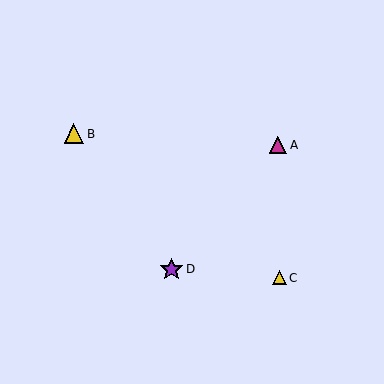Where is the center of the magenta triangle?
The center of the magenta triangle is at (278, 145).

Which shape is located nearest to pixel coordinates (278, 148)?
The magenta triangle (labeled A) at (278, 145) is nearest to that location.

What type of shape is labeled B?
Shape B is a yellow triangle.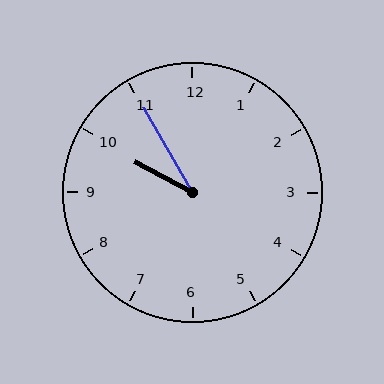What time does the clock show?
9:55.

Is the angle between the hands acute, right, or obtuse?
It is acute.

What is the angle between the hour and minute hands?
Approximately 32 degrees.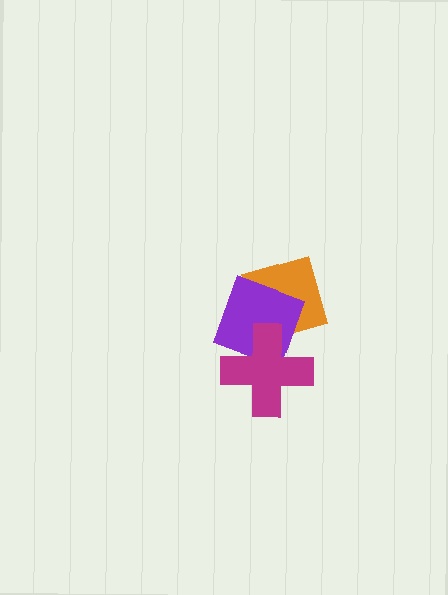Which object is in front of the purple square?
The magenta cross is in front of the purple square.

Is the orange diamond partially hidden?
Yes, it is partially covered by another shape.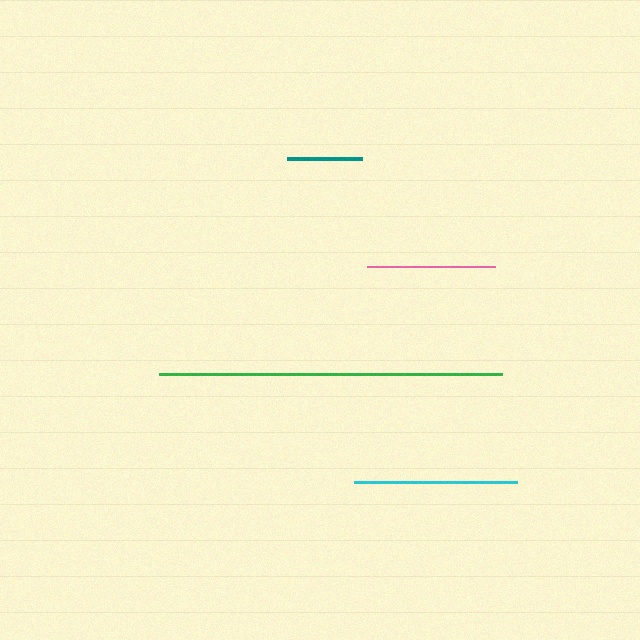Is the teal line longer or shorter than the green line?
The green line is longer than the teal line.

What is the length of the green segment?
The green segment is approximately 344 pixels long.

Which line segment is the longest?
The green line is the longest at approximately 344 pixels.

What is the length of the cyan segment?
The cyan segment is approximately 163 pixels long.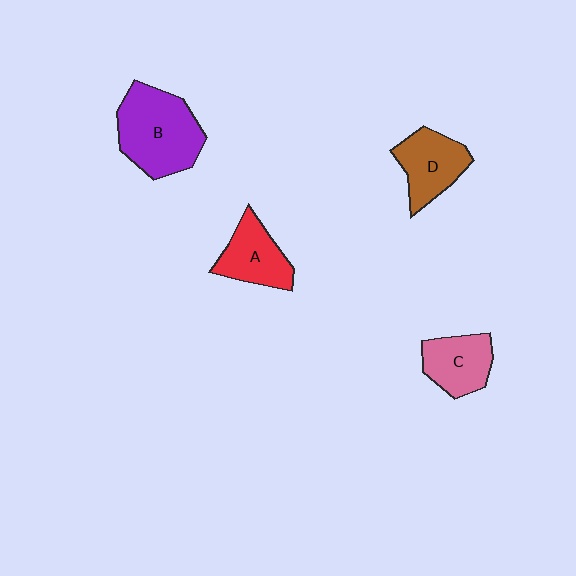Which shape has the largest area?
Shape B (purple).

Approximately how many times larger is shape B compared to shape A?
Approximately 1.6 times.